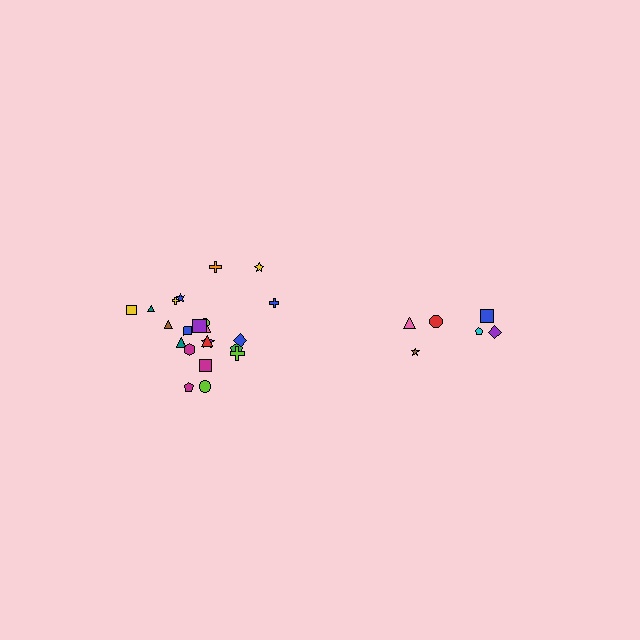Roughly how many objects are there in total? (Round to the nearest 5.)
Roughly 30 objects in total.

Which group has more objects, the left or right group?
The left group.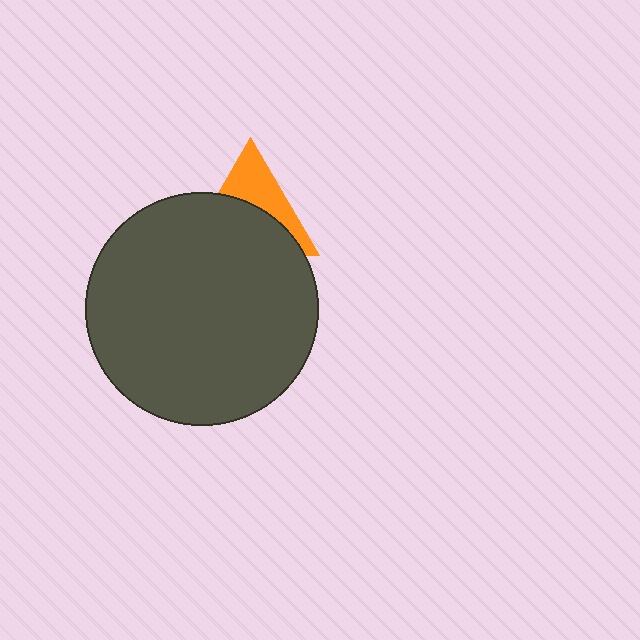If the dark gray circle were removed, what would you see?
You would see the complete orange triangle.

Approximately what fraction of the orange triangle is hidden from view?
Roughly 59% of the orange triangle is hidden behind the dark gray circle.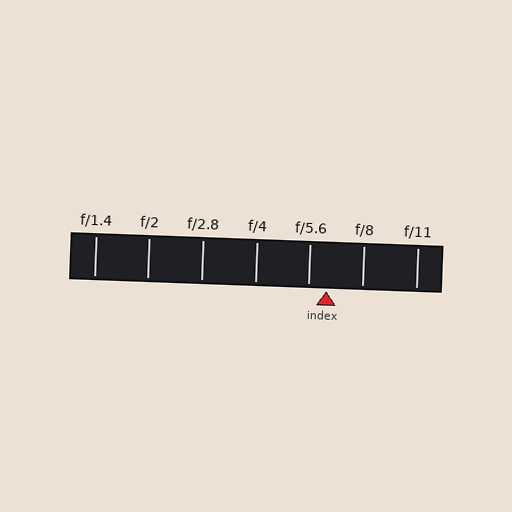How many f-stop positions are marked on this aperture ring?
There are 7 f-stop positions marked.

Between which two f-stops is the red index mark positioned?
The index mark is between f/5.6 and f/8.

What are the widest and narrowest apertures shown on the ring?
The widest aperture shown is f/1.4 and the narrowest is f/11.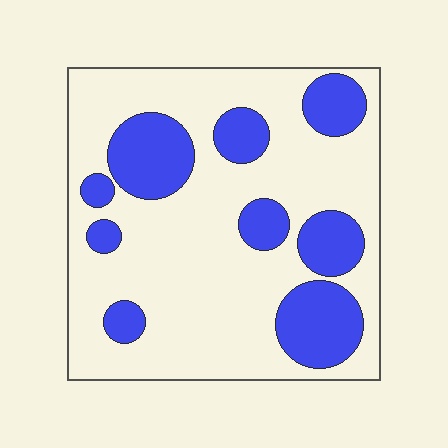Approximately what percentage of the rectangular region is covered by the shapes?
Approximately 30%.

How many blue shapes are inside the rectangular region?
9.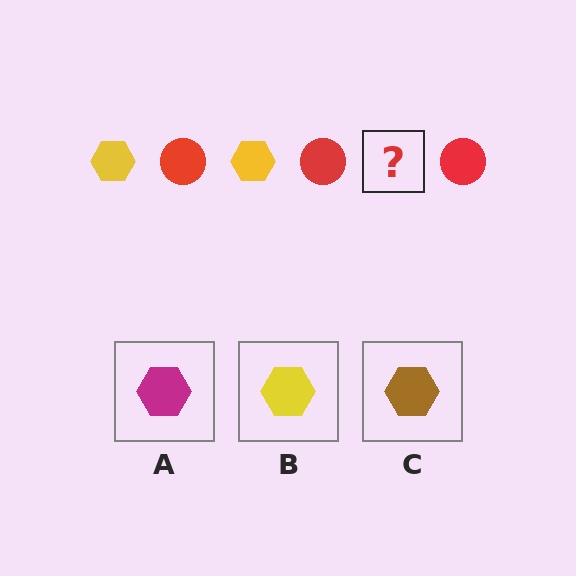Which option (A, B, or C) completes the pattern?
B.